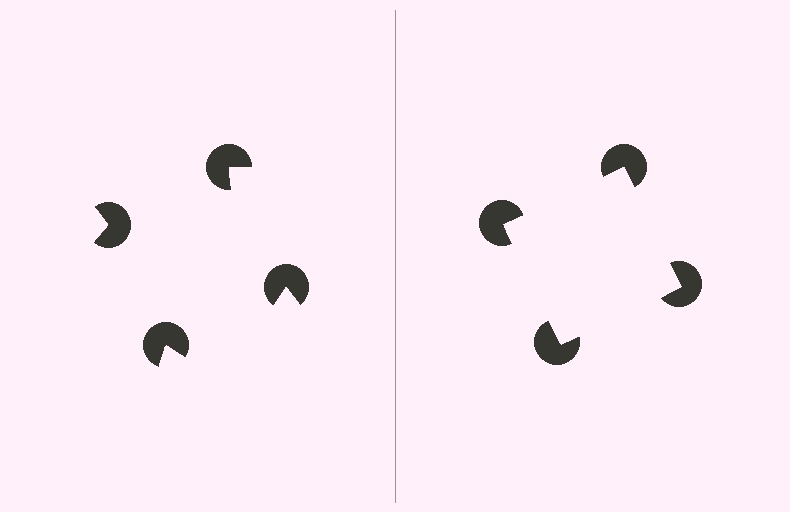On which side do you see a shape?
An illusory square appears on the right side. On the left side the wedge cuts are rotated, so no coherent shape forms.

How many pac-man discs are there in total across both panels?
8 — 4 on each side.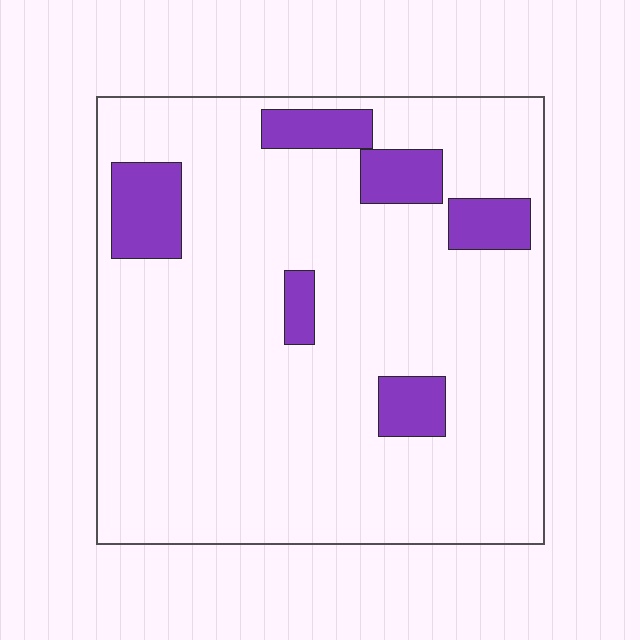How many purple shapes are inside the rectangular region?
6.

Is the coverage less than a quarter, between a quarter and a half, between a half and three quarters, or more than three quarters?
Less than a quarter.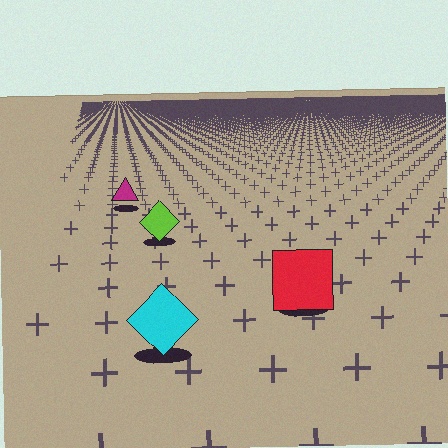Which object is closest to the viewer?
The cyan diamond is closest. The texture marks near it are larger and more spread out.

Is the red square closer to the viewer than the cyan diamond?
No. The cyan diamond is closer — you can tell from the texture gradient: the ground texture is coarser near it.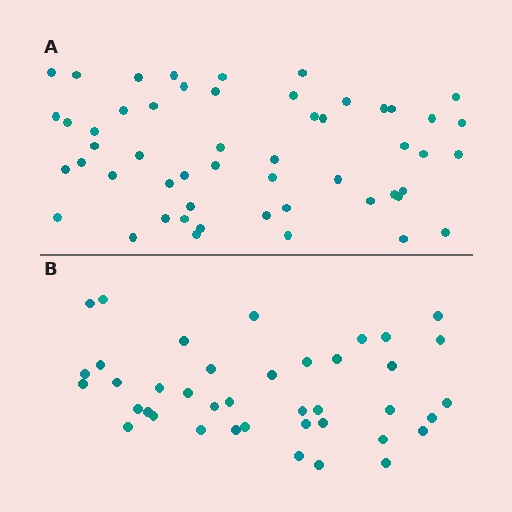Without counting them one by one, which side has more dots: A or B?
Region A (the top region) has more dots.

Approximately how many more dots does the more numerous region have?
Region A has approximately 15 more dots than region B.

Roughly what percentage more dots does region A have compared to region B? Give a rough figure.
About 30% more.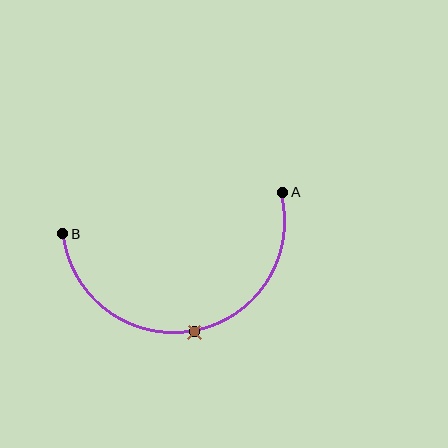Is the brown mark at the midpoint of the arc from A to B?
Yes. The brown mark lies on the arc at equal arc-length from both A and B — it is the arc midpoint.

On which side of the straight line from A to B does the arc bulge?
The arc bulges below the straight line connecting A and B.